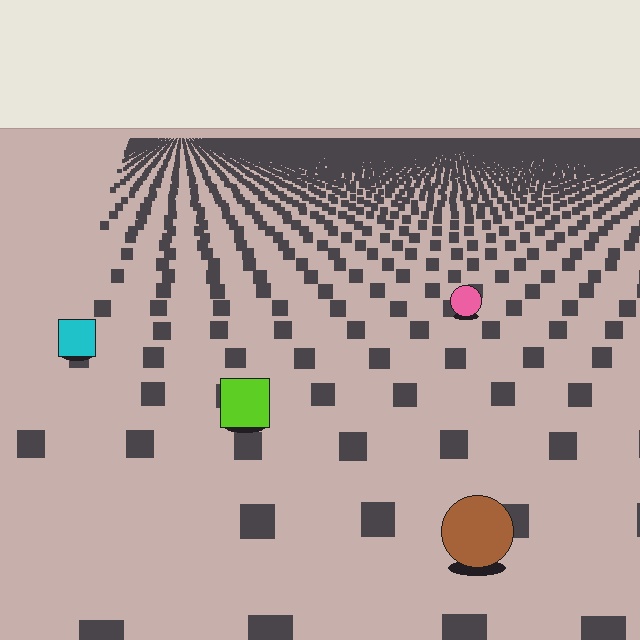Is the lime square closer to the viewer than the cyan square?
Yes. The lime square is closer — you can tell from the texture gradient: the ground texture is coarser near it.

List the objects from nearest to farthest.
From nearest to farthest: the brown circle, the lime square, the cyan square, the pink circle.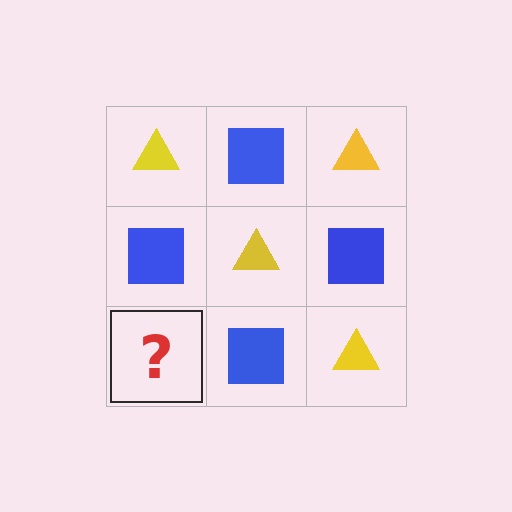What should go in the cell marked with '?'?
The missing cell should contain a yellow triangle.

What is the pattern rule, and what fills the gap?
The rule is that it alternates yellow triangle and blue square in a checkerboard pattern. The gap should be filled with a yellow triangle.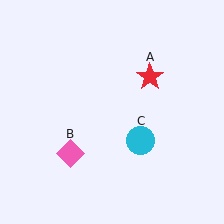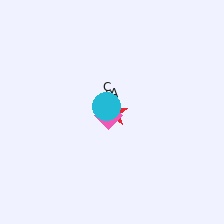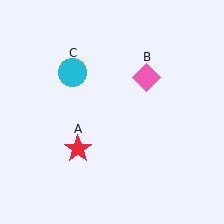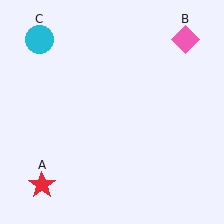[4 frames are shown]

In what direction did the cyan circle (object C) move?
The cyan circle (object C) moved up and to the left.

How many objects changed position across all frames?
3 objects changed position: red star (object A), pink diamond (object B), cyan circle (object C).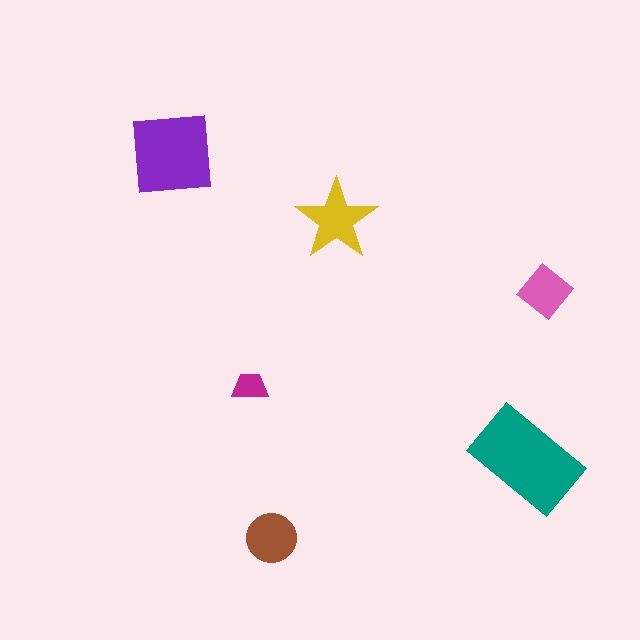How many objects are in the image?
There are 6 objects in the image.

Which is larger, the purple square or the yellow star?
The purple square.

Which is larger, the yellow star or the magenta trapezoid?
The yellow star.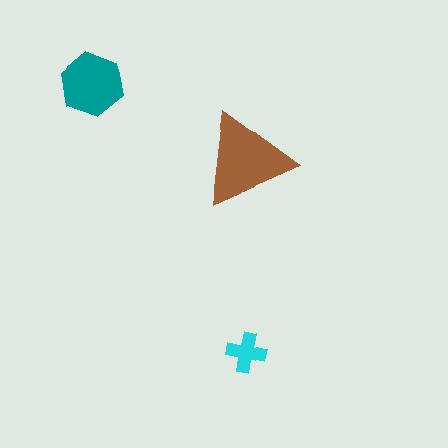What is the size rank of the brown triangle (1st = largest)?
1st.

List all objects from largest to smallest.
The brown triangle, the teal hexagon, the cyan cross.